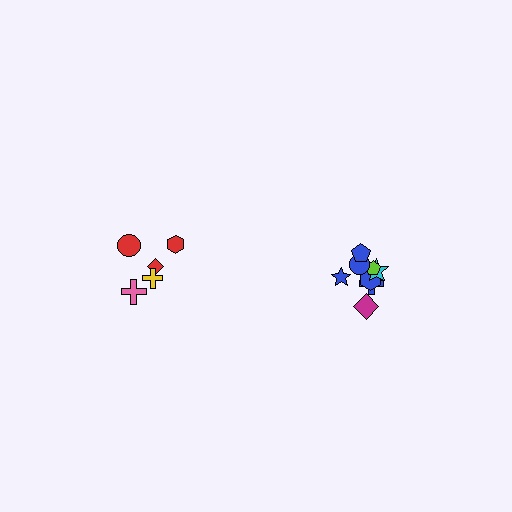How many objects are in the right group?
There are 8 objects.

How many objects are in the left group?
There are 5 objects.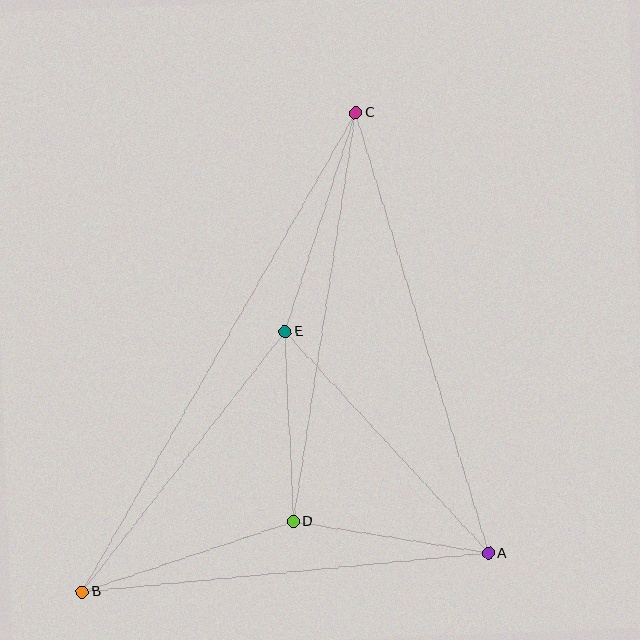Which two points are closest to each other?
Points D and E are closest to each other.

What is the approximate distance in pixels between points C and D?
The distance between C and D is approximately 413 pixels.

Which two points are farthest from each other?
Points B and C are farthest from each other.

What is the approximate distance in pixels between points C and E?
The distance between C and E is approximately 230 pixels.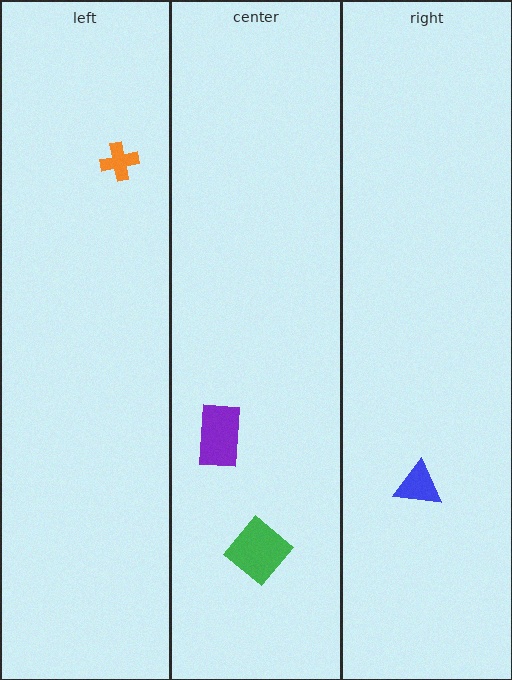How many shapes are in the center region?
2.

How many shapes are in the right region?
1.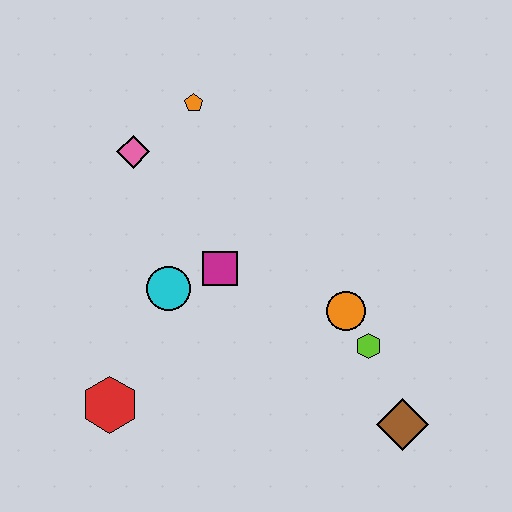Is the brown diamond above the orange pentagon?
No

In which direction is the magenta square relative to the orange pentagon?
The magenta square is below the orange pentagon.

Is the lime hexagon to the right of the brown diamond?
No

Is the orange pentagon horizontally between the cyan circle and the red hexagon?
No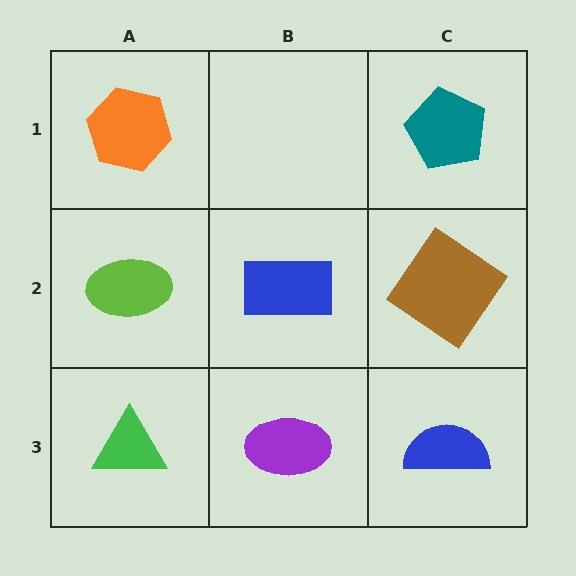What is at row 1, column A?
An orange hexagon.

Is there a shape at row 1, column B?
No, that cell is empty.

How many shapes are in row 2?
3 shapes.